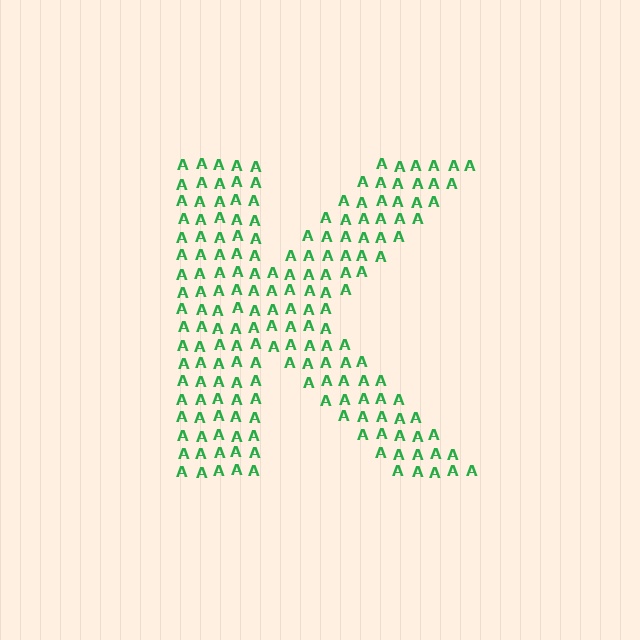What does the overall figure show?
The overall figure shows the letter K.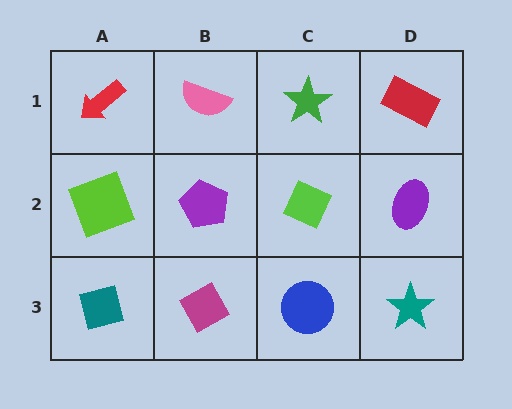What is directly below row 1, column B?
A purple pentagon.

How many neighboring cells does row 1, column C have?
3.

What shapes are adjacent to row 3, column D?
A purple ellipse (row 2, column D), a blue circle (row 3, column C).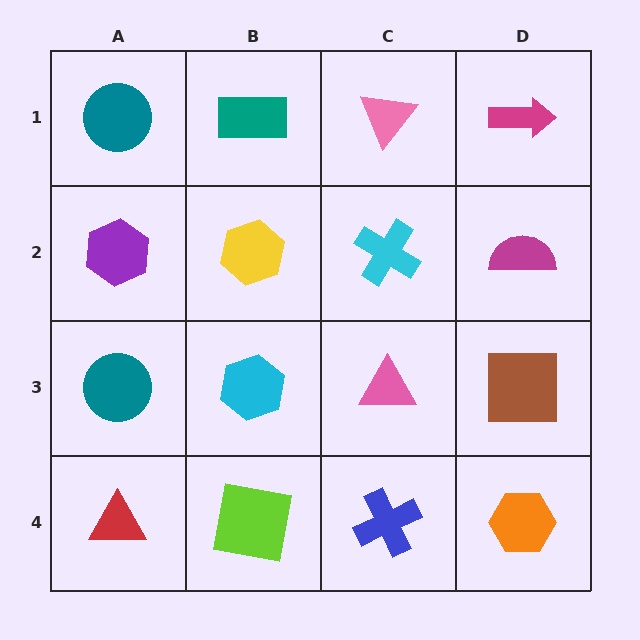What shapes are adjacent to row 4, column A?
A teal circle (row 3, column A), a lime square (row 4, column B).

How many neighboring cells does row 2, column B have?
4.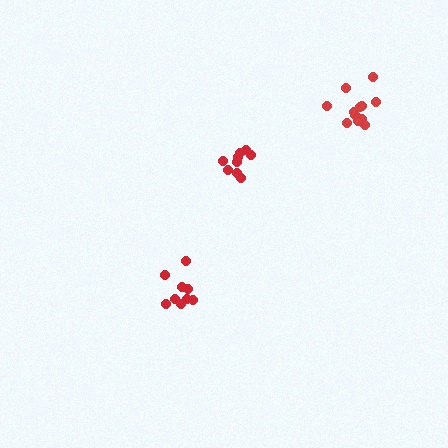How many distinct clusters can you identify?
There are 3 distinct clusters.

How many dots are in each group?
Group 1: 9 dots, Group 2: 12 dots, Group 3: 9 dots (30 total).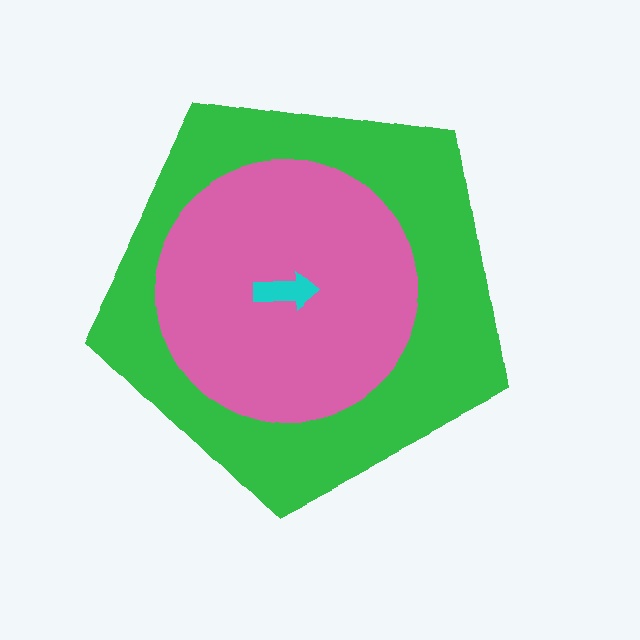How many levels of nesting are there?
3.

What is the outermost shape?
The green pentagon.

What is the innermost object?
The cyan arrow.